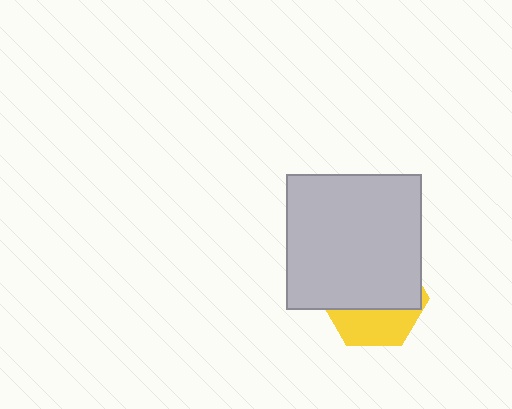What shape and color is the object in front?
The object in front is a light gray square.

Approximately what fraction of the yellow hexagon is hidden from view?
Roughly 64% of the yellow hexagon is hidden behind the light gray square.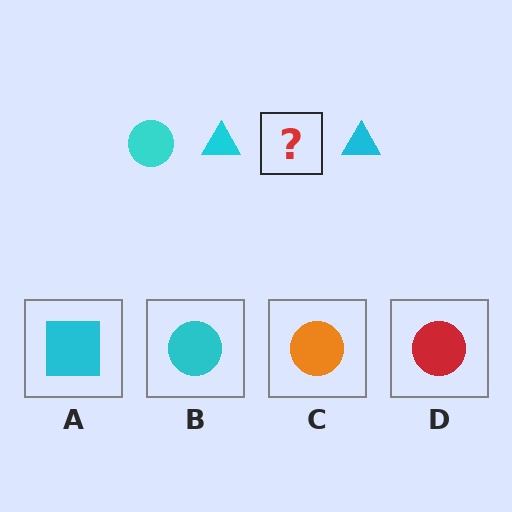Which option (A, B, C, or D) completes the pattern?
B.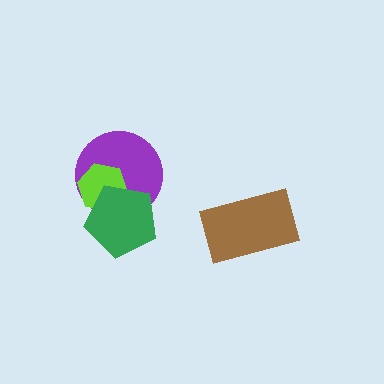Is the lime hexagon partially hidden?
Yes, it is partially covered by another shape.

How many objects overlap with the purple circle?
2 objects overlap with the purple circle.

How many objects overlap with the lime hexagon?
2 objects overlap with the lime hexagon.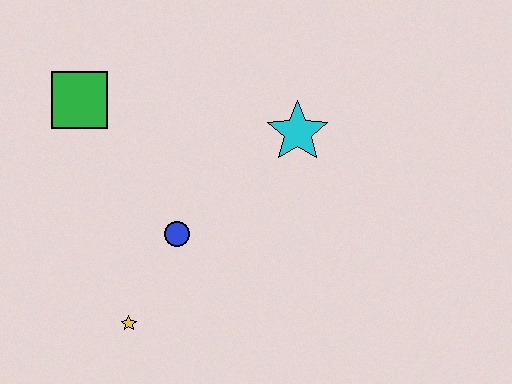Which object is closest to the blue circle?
The yellow star is closest to the blue circle.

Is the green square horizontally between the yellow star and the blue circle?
No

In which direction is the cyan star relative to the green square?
The cyan star is to the right of the green square.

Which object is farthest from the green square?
The yellow star is farthest from the green square.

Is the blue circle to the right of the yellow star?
Yes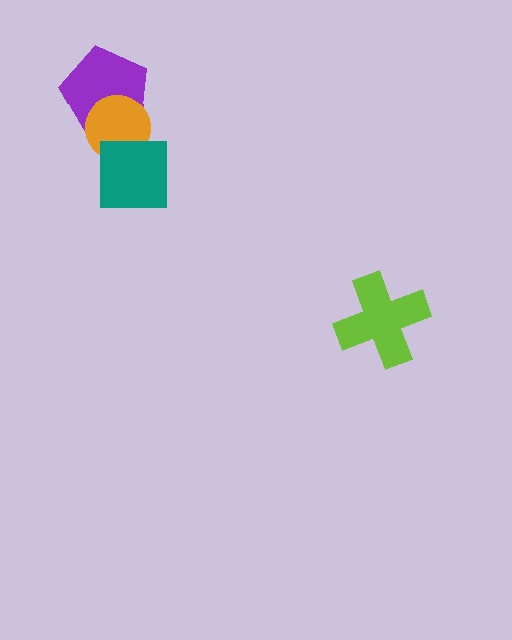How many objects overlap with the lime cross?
0 objects overlap with the lime cross.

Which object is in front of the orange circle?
The teal square is in front of the orange circle.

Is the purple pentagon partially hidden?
Yes, it is partially covered by another shape.